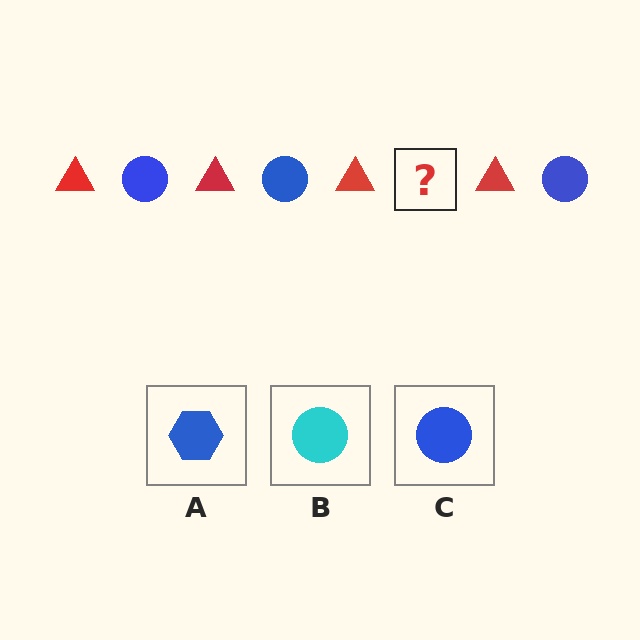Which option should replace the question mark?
Option C.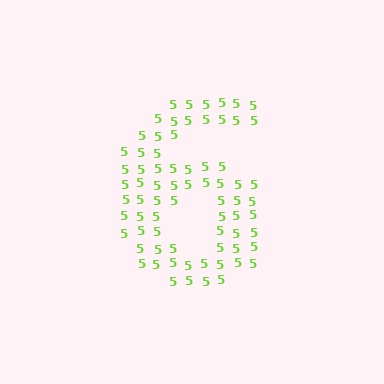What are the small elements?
The small elements are digit 5's.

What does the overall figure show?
The overall figure shows the digit 6.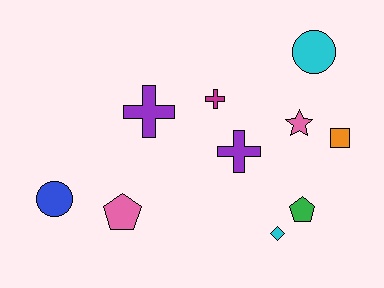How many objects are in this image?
There are 10 objects.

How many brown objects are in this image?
There are no brown objects.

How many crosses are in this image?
There are 3 crosses.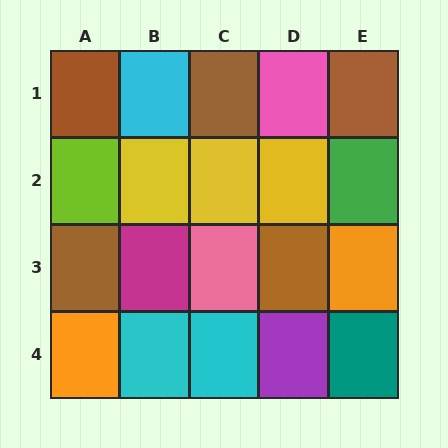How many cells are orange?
2 cells are orange.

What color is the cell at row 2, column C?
Yellow.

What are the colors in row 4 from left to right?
Orange, cyan, cyan, purple, teal.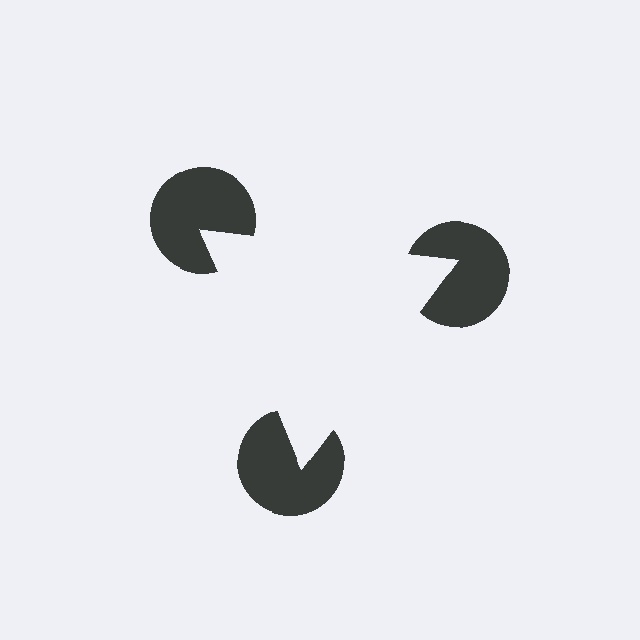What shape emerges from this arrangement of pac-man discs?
An illusory triangle — its edges are inferred from the aligned wedge cuts in the pac-man discs, not physically drawn.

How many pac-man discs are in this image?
There are 3 — one at each vertex of the illusory triangle.